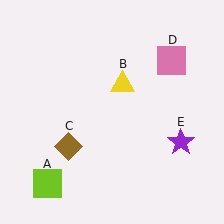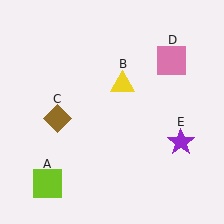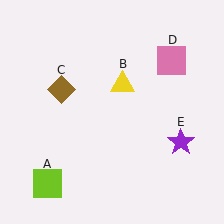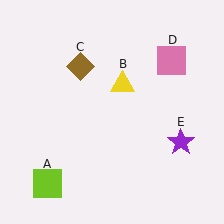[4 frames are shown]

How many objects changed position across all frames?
1 object changed position: brown diamond (object C).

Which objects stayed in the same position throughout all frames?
Lime square (object A) and yellow triangle (object B) and pink square (object D) and purple star (object E) remained stationary.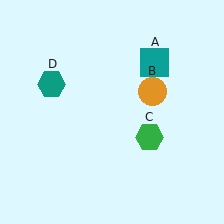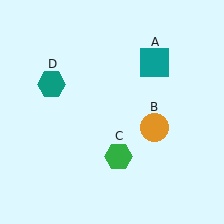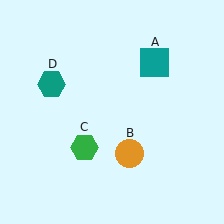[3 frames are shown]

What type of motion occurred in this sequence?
The orange circle (object B), green hexagon (object C) rotated clockwise around the center of the scene.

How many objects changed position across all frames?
2 objects changed position: orange circle (object B), green hexagon (object C).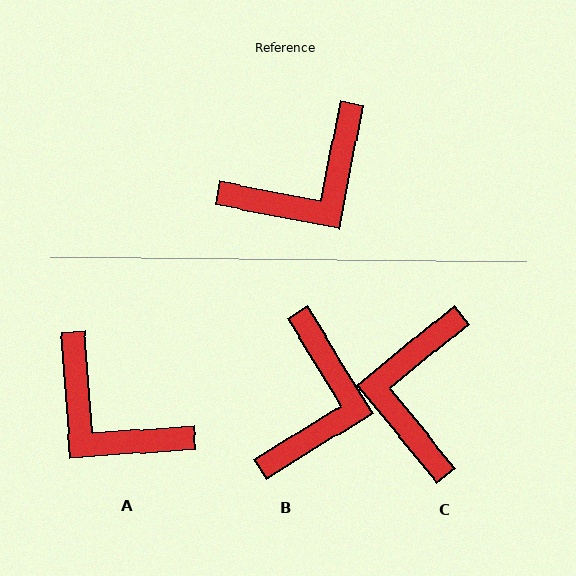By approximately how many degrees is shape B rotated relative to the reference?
Approximately 43 degrees counter-clockwise.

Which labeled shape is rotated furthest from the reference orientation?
C, about 130 degrees away.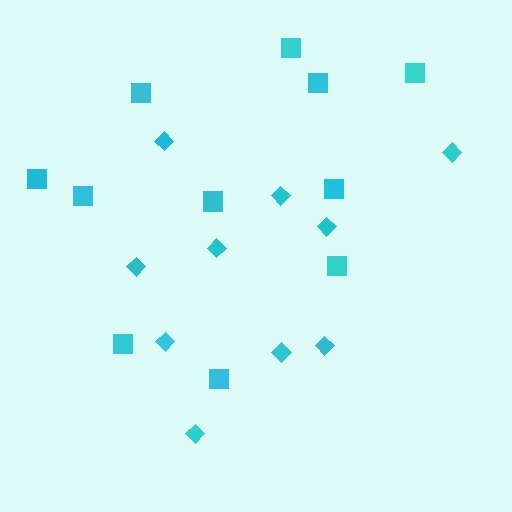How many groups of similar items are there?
There are 2 groups: one group of squares (11) and one group of diamonds (10).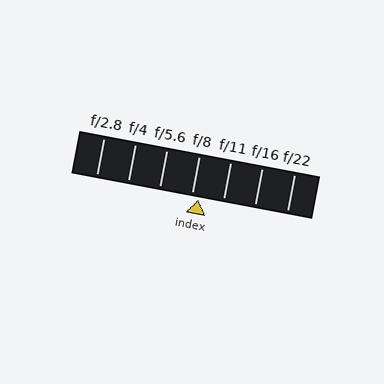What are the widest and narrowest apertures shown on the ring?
The widest aperture shown is f/2.8 and the narrowest is f/22.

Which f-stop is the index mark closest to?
The index mark is closest to f/8.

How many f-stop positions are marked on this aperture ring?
There are 7 f-stop positions marked.